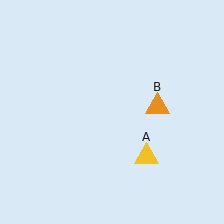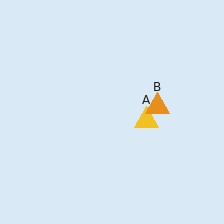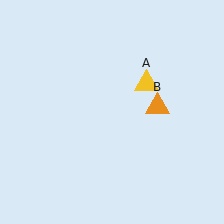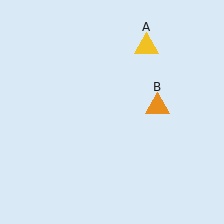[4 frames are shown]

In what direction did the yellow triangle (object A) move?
The yellow triangle (object A) moved up.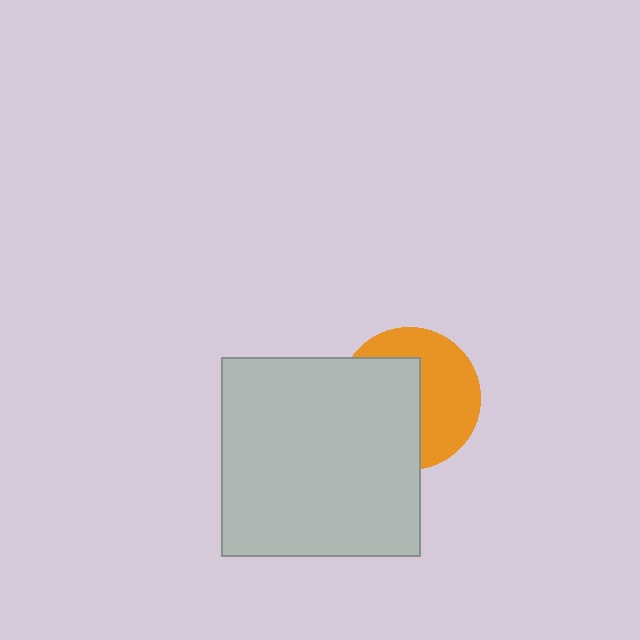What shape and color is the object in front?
The object in front is a light gray square.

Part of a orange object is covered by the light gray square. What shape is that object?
It is a circle.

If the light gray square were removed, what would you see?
You would see the complete orange circle.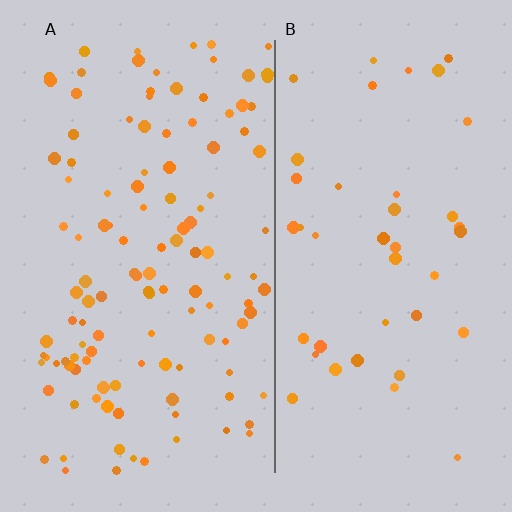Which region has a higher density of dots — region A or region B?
A (the left).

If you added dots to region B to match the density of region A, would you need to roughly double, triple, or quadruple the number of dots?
Approximately triple.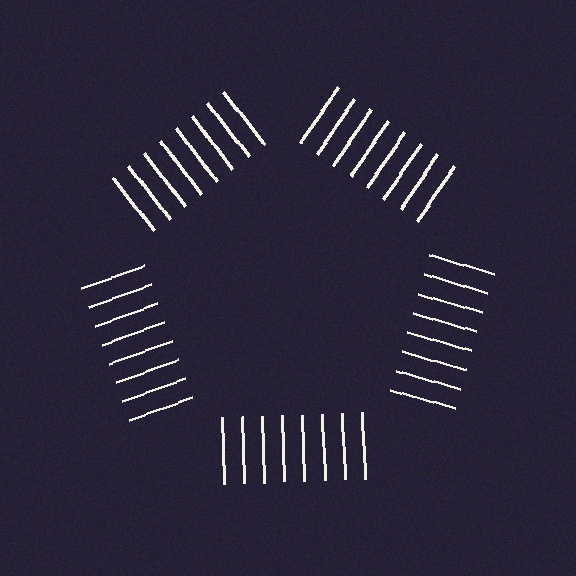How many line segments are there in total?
40 — 8 along each of the 5 edges.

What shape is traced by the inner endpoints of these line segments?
An illusory pentagon — the line segments terminate on its edges but no continuous stroke is drawn.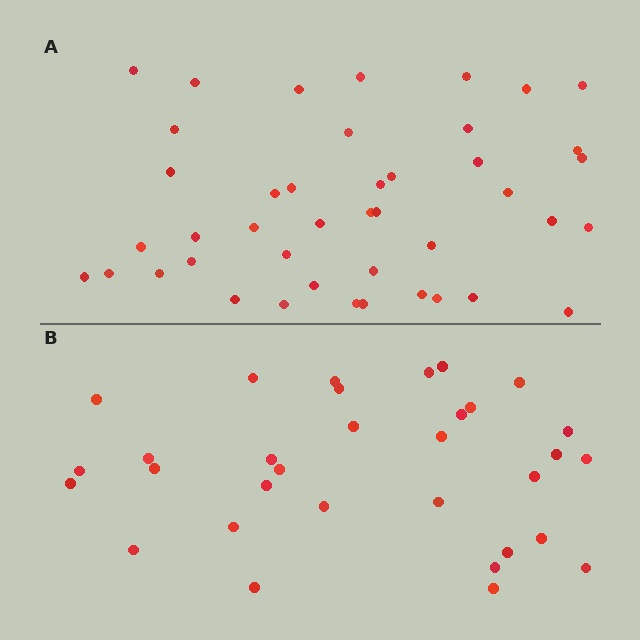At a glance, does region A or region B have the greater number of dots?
Region A (the top region) has more dots.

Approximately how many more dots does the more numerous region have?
Region A has roughly 12 or so more dots than region B.